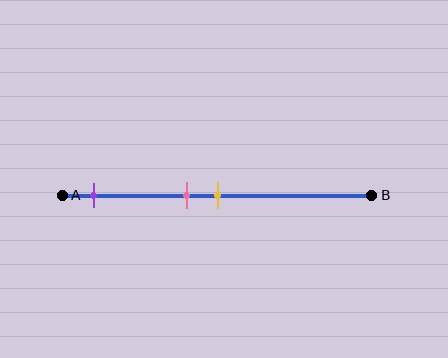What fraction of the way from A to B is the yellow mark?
The yellow mark is approximately 50% (0.5) of the way from A to B.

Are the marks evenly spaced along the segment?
No, the marks are not evenly spaced.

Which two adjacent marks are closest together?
The pink and yellow marks are the closest adjacent pair.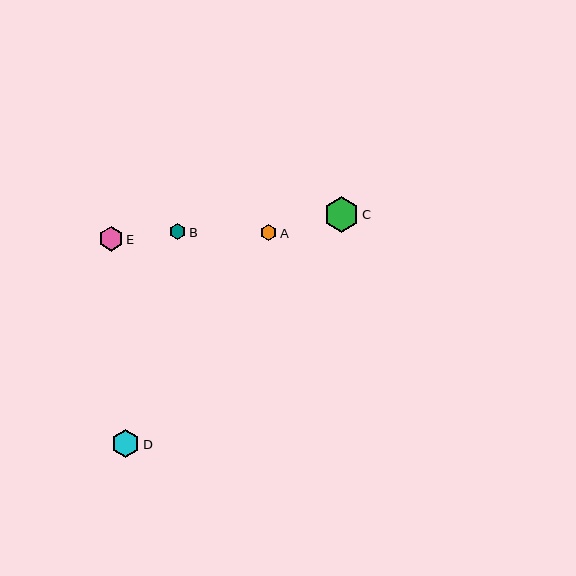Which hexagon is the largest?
Hexagon C is the largest with a size of approximately 35 pixels.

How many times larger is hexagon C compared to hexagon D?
Hexagon C is approximately 1.3 times the size of hexagon D.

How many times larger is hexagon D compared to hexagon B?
Hexagon D is approximately 1.7 times the size of hexagon B.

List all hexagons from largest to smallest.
From largest to smallest: C, D, E, A, B.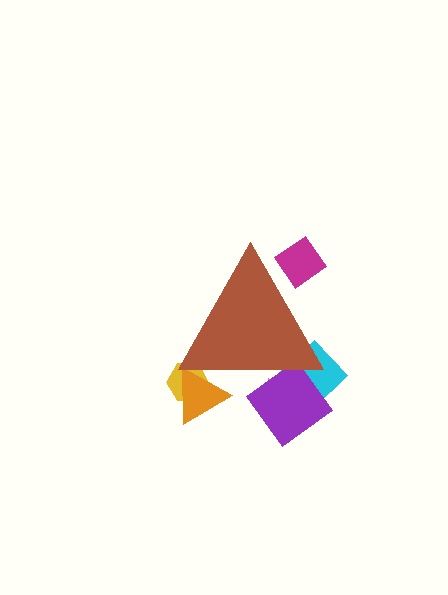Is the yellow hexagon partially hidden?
Yes, the yellow hexagon is partially hidden behind the brown triangle.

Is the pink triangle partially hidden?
Yes, the pink triangle is partially hidden behind the brown triangle.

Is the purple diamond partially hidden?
Yes, the purple diamond is partially hidden behind the brown triangle.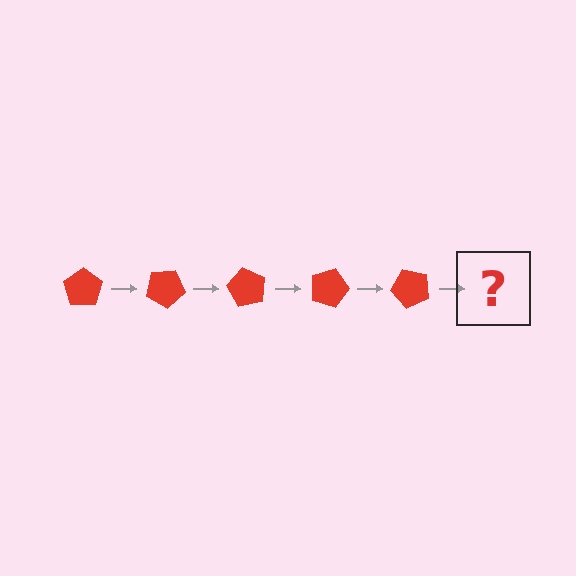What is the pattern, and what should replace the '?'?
The pattern is that the pentagon rotates 30 degrees each step. The '?' should be a red pentagon rotated 150 degrees.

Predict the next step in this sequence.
The next step is a red pentagon rotated 150 degrees.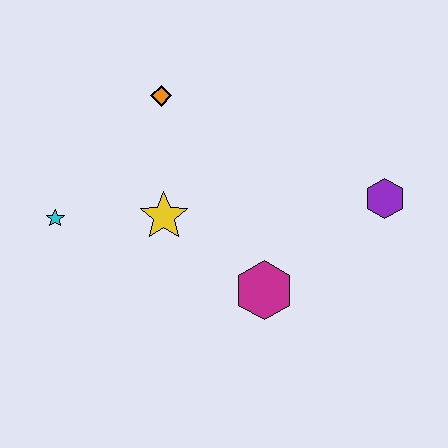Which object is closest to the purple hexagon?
The magenta hexagon is closest to the purple hexagon.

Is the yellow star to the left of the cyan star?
No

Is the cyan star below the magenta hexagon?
No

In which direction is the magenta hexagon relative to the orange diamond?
The magenta hexagon is below the orange diamond.